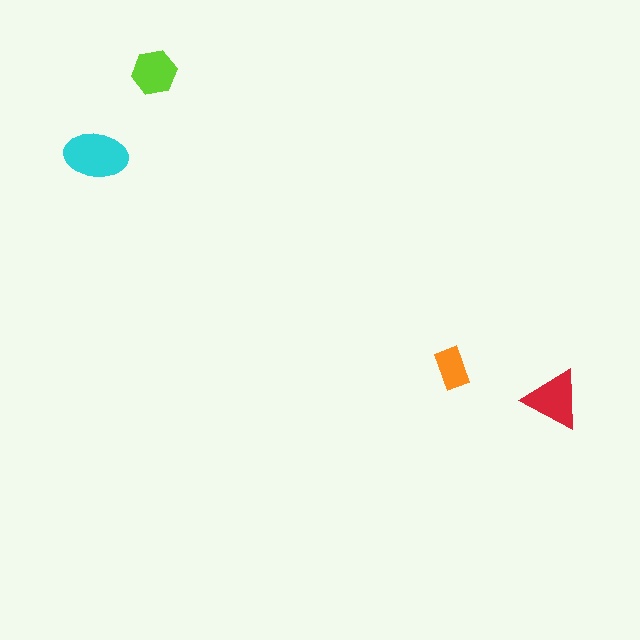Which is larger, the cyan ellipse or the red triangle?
The cyan ellipse.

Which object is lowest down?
The red triangle is bottommost.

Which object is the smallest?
The orange rectangle.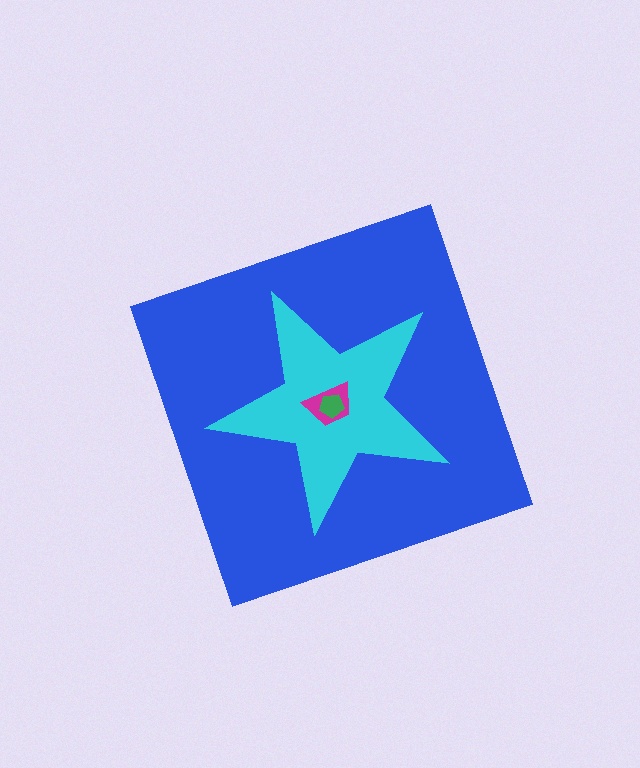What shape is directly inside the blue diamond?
The cyan star.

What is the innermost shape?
The green pentagon.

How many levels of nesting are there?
4.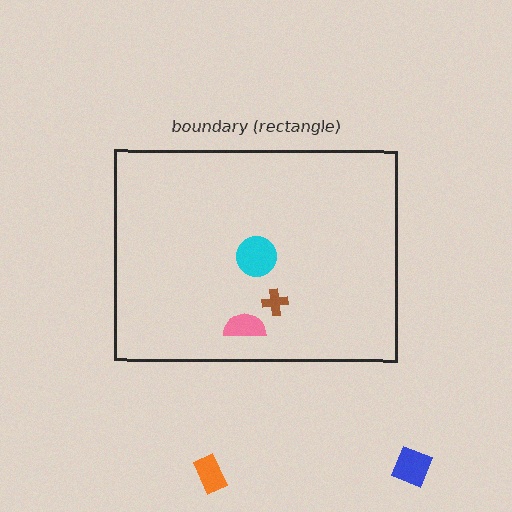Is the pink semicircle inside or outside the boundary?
Inside.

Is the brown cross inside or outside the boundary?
Inside.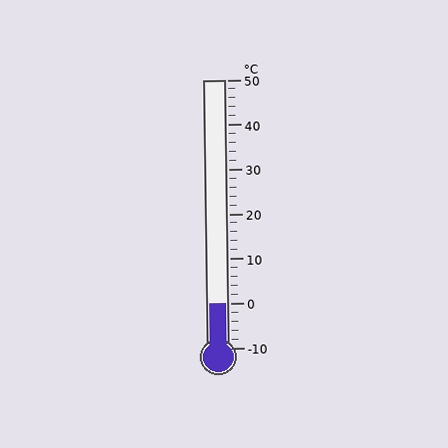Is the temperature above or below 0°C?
The temperature is at 0°C.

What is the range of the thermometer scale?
The thermometer scale ranges from -10°C to 50°C.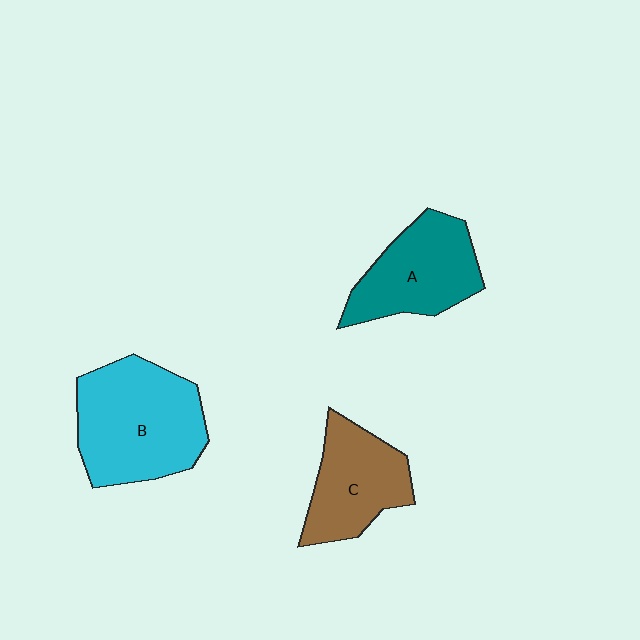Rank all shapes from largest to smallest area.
From largest to smallest: B (cyan), A (teal), C (brown).